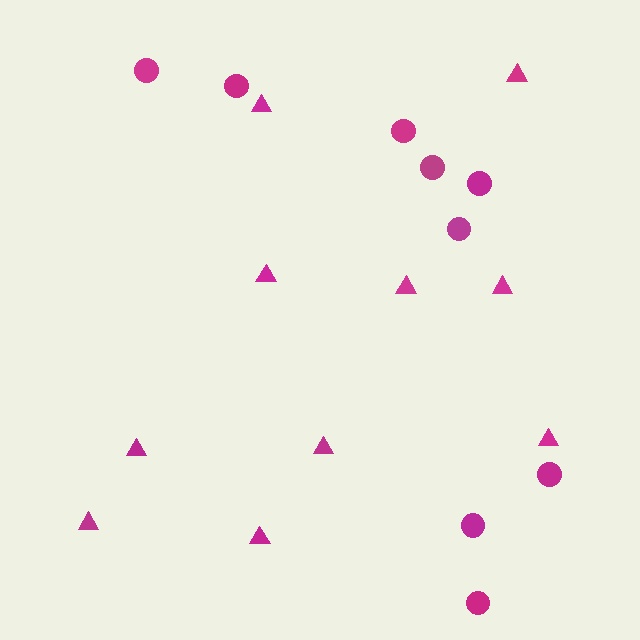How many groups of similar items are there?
There are 2 groups: one group of triangles (10) and one group of circles (9).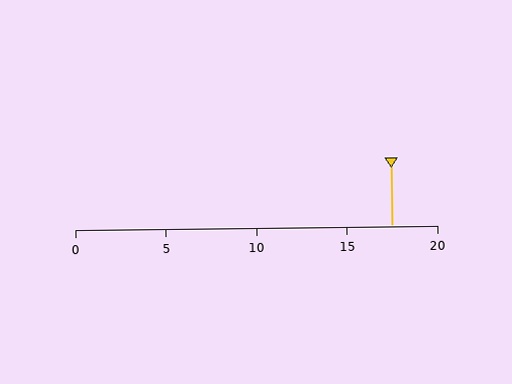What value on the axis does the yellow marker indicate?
The marker indicates approximately 17.5.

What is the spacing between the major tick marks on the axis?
The major ticks are spaced 5 apart.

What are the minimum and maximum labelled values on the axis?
The axis runs from 0 to 20.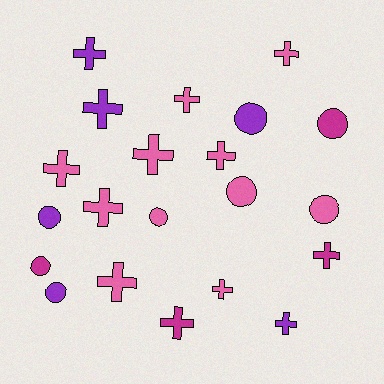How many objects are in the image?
There are 21 objects.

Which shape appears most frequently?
Cross, with 13 objects.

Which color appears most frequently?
Pink, with 11 objects.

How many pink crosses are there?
There are 8 pink crosses.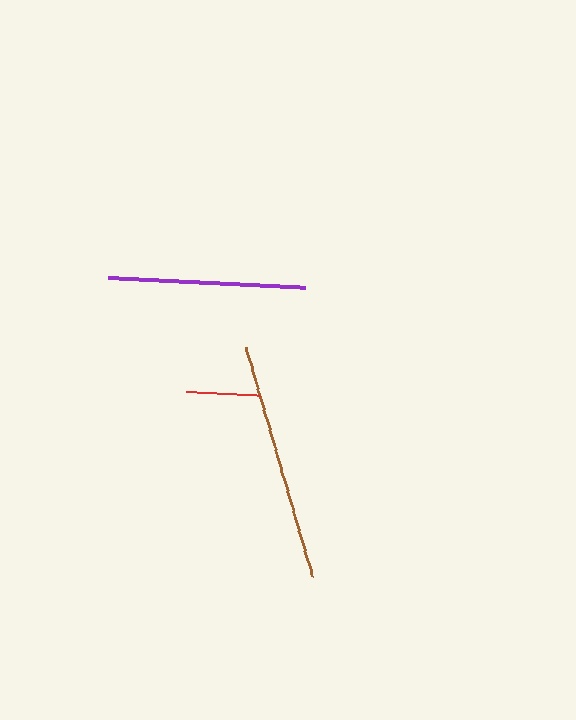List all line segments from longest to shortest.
From longest to shortest: brown, purple, red.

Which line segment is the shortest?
The red line is the shortest at approximately 74 pixels.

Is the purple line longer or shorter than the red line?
The purple line is longer than the red line.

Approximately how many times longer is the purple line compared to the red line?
The purple line is approximately 2.7 times the length of the red line.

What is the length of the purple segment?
The purple segment is approximately 197 pixels long.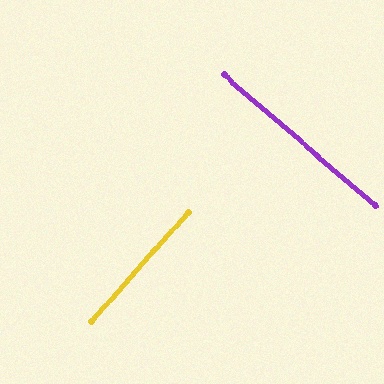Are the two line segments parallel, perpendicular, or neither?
Perpendicular — they meet at approximately 90°.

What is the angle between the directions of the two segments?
Approximately 90 degrees.